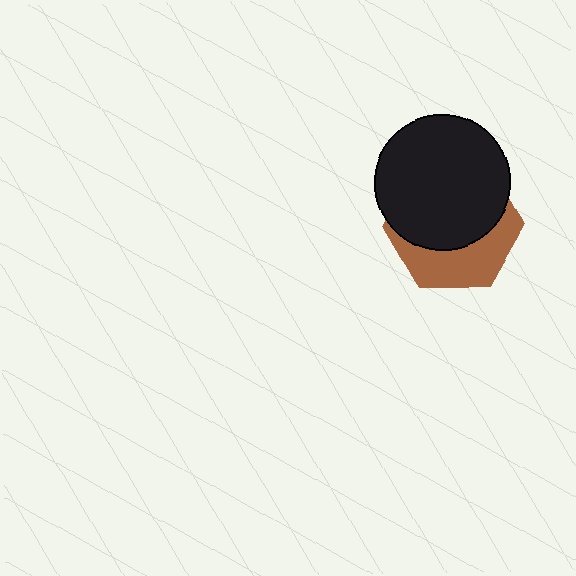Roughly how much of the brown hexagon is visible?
A small part of it is visible (roughly 39%).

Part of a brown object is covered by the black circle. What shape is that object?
It is a hexagon.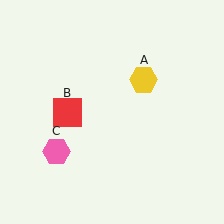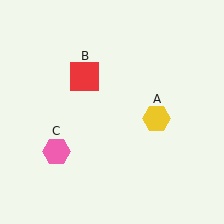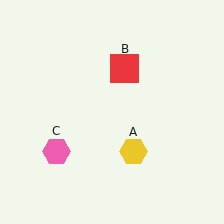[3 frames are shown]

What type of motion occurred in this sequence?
The yellow hexagon (object A), red square (object B) rotated clockwise around the center of the scene.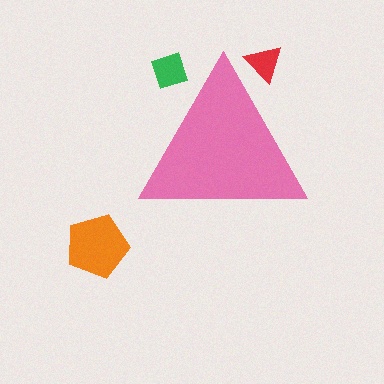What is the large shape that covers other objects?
A pink triangle.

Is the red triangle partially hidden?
Yes, the red triangle is partially hidden behind the pink triangle.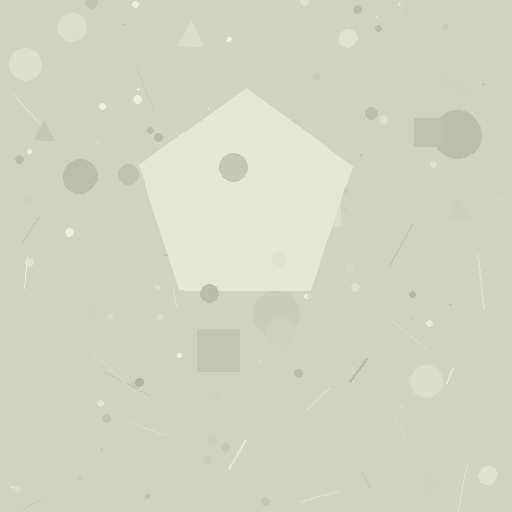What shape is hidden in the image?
A pentagon is hidden in the image.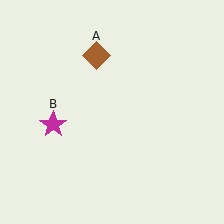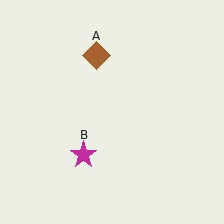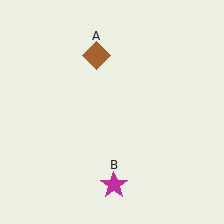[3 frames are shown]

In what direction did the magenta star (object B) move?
The magenta star (object B) moved down and to the right.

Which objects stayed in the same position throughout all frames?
Brown diamond (object A) remained stationary.